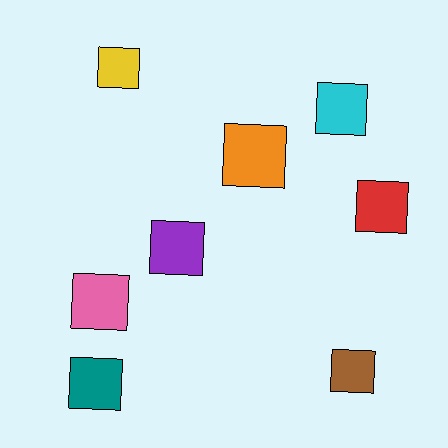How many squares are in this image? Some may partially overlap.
There are 8 squares.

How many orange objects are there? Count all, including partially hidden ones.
There is 1 orange object.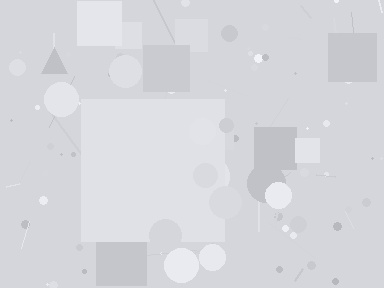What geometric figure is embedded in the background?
A square is embedded in the background.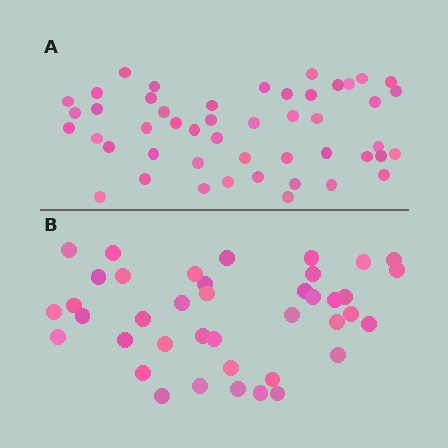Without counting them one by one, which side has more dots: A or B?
Region A (the top region) has more dots.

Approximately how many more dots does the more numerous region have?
Region A has roughly 8 or so more dots than region B.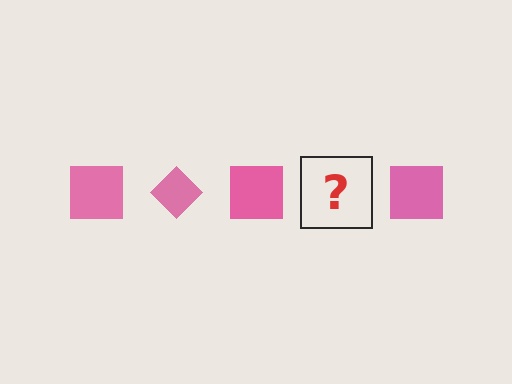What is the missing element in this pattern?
The missing element is a pink diamond.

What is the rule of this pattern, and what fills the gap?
The rule is that the pattern cycles through square, diamond shapes in pink. The gap should be filled with a pink diamond.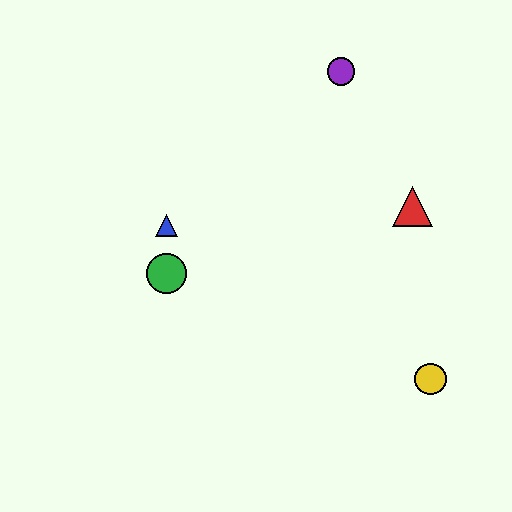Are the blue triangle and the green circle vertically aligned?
Yes, both are at x≈167.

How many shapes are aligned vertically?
2 shapes (the blue triangle, the green circle) are aligned vertically.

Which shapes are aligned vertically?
The blue triangle, the green circle are aligned vertically.